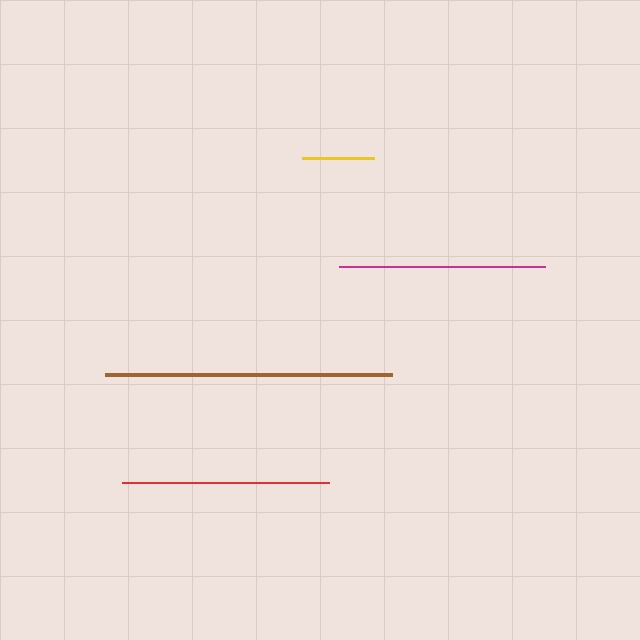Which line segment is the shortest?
The yellow line is the shortest at approximately 72 pixels.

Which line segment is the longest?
The brown line is the longest at approximately 286 pixels.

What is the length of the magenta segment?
The magenta segment is approximately 206 pixels long.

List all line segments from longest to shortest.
From longest to shortest: brown, red, magenta, yellow.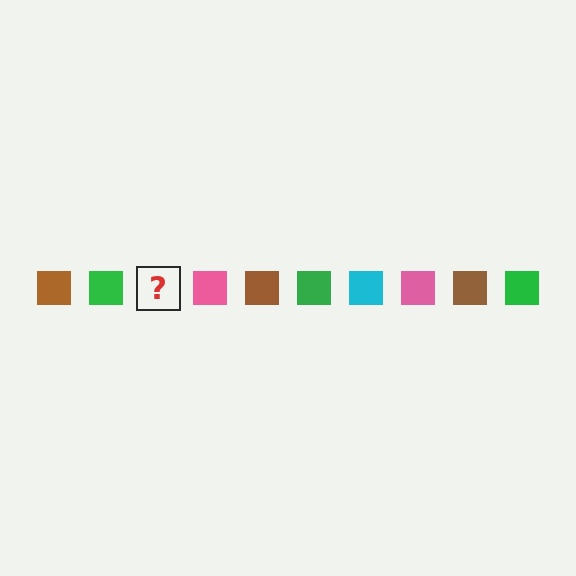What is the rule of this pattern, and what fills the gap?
The rule is that the pattern cycles through brown, green, cyan, pink squares. The gap should be filled with a cyan square.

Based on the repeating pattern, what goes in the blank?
The blank should be a cyan square.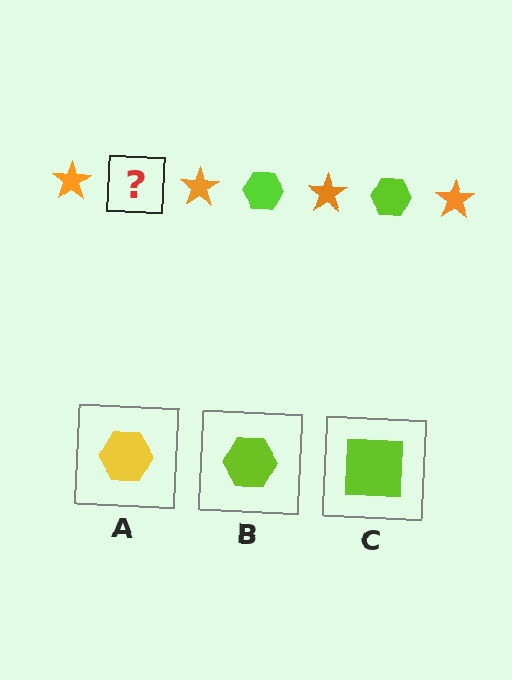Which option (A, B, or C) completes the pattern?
B.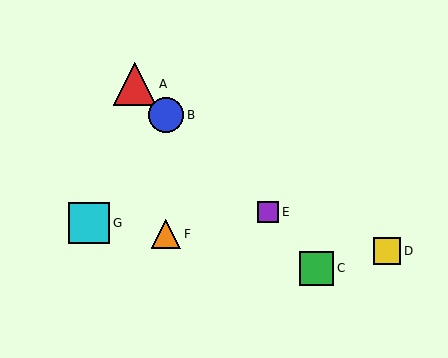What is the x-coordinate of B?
Object B is at x≈166.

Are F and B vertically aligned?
Yes, both are at x≈166.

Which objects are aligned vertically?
Objects B, F are aligned vertically.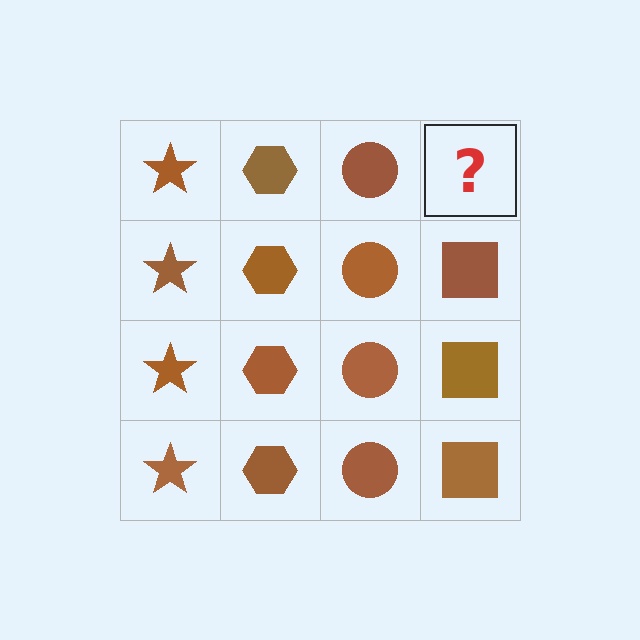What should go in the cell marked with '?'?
The missing cell should contain a brown square.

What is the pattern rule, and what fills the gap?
The rule is that each column has a consistent shape. The gap should be filled with a brown square.